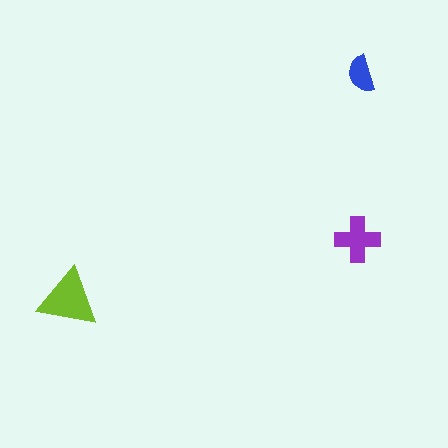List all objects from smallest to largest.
The blue semicircle, the purple cross, the lime triangle.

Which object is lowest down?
The lime triangle is bottommost.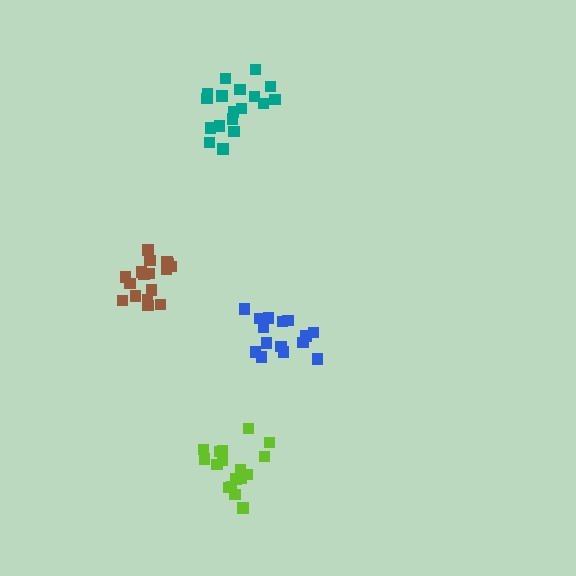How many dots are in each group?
Group 1: 15 dots, Group 2: 18 dots, Group 3: 17 dots, Group 4: 17 dots (67 total).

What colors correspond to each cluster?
The clusters are colored: blue, teal, lime, brown.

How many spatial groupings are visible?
There are 4 spatial groupings.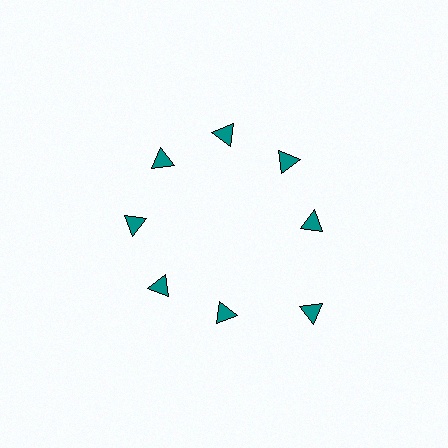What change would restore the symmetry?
The symmetry would be restored by moving it inward, back onto the ring so that all 8 triangles sit at equal angles and equal distance from the center.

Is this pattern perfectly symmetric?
No. The 8 teal triangles are arranged in a ring, but one element near the 4 o'clock position is pushed outward from the center, breaking the 8-fold rotational symmetry.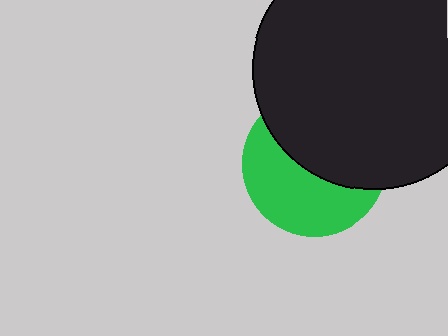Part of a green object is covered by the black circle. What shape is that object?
It is a circle.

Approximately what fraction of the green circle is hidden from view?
Roughly 52% of the green circle is hidden behind the black circle.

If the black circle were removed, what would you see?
You would see the complete green circle.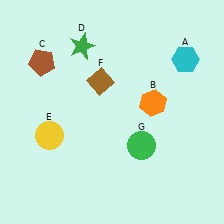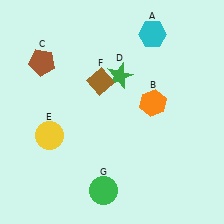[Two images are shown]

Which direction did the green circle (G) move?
The green circle (G) moved down.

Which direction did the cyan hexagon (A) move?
The cyan hexagon (A) moved left.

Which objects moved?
The objects that moved are: the cyan hexagon (A), the green star (D), the green circle (G).